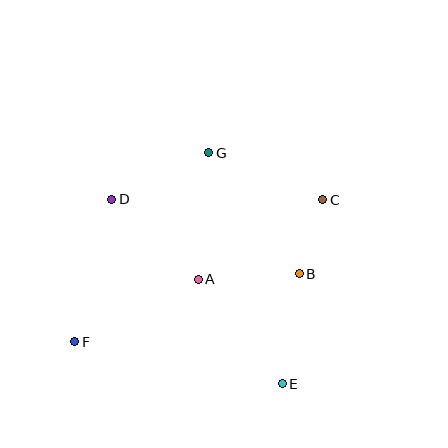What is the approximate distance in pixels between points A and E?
The distance between A and E is approximately 134 pixels.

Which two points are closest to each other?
Points B and C are closest to each other.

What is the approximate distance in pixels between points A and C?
The distance between A and C is approximately 148 pixels.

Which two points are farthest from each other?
Points C and F are farthest from each other.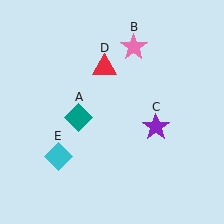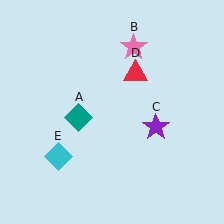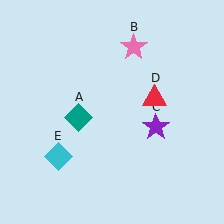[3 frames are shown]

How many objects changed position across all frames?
1 object changed position: red triangle (object D).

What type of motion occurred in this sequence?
The red triangle (object D) rotated clockwise around the center of the scene.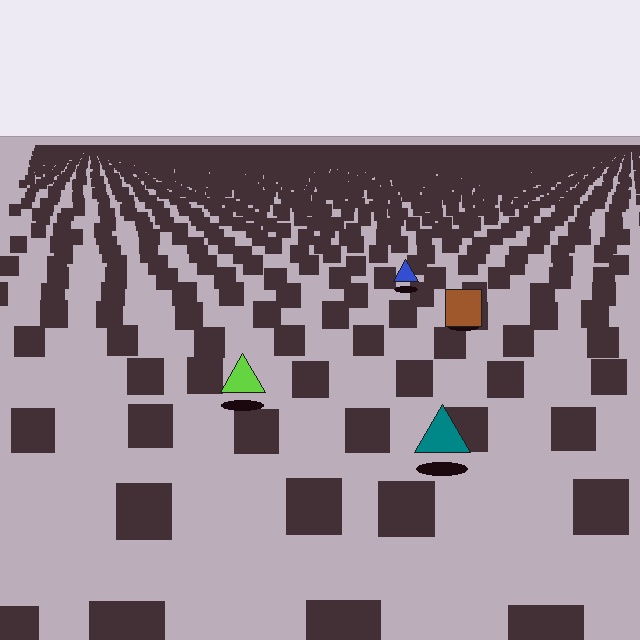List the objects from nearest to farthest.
From nearest to farthest: the teal triangle, the lime triangle, the brown square, the blue triangle.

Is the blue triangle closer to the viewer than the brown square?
No. The brown square is closer — you can tell from the texture gradient: the ground texture is coarser near it.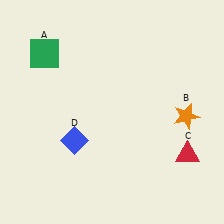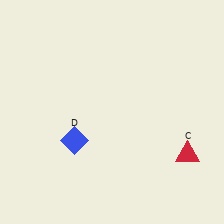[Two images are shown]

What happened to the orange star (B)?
The orange star (B) was removed in Image 2. It was in the bottom-right area of Image 1.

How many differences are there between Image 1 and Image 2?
There are 2 differences between the two images.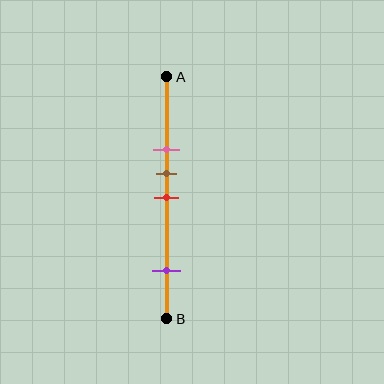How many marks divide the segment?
There are 4 marks dividing the segment.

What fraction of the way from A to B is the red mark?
The red mark is approximately 50% (0.5) of the way from A to B.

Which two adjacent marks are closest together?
The brown and red marks are the closest adjacent pair.